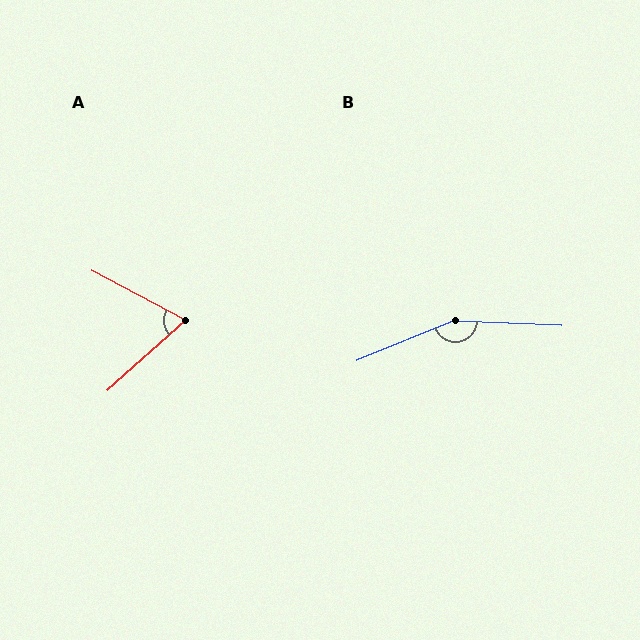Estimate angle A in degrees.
Approximately 70 degrees.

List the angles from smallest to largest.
A (70°), B (156°).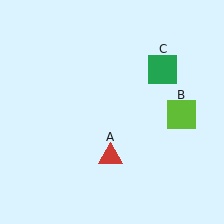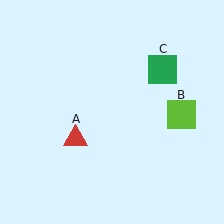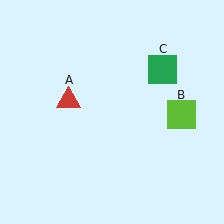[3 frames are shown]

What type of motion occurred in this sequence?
The red triangle (object A) rotated clockwise around the center of the scene.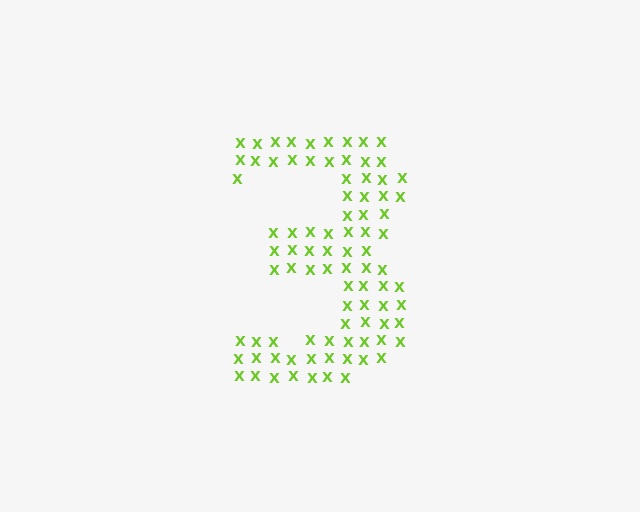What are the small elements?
The small elements are letter X's.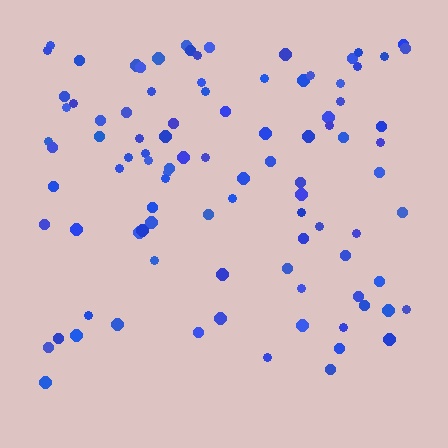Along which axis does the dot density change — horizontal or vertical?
Vertical.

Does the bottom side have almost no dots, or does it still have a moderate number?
Still a moderate number, just noticeably fewer than the top.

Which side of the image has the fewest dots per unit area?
The bottom.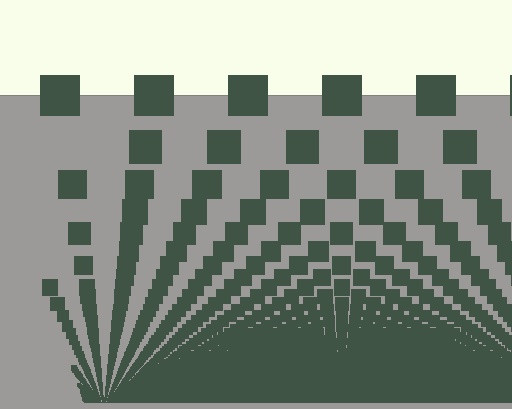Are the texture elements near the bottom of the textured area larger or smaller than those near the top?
Smaller. The gradient is inverted — elements near the bottom are smaller and denser.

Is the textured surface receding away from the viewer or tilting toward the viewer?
The surface appears to tilt toward the viewer. Texture elements get larger and sparser toward the top.